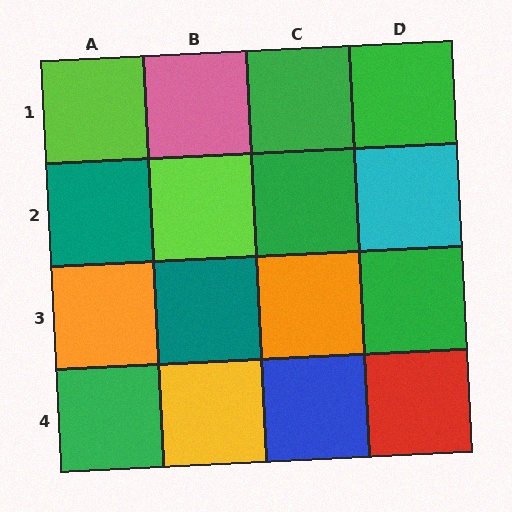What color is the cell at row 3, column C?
Orange.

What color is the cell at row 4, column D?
Red.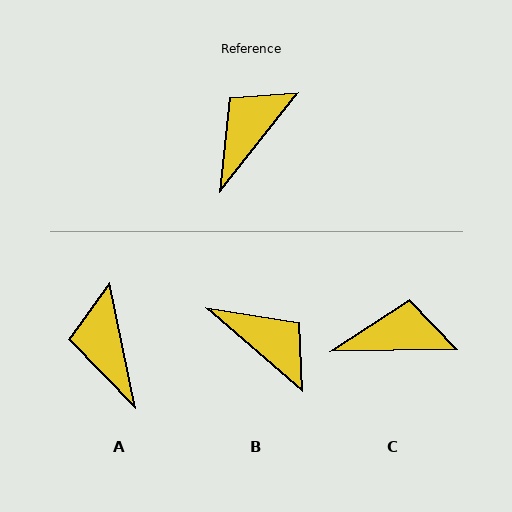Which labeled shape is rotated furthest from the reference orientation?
B, about 93 degrees away.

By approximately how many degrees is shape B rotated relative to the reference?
Approximately 93 degrees clockwise.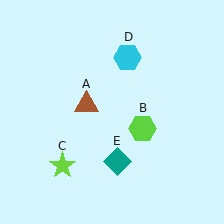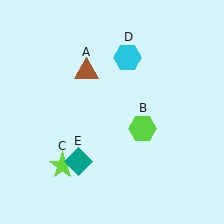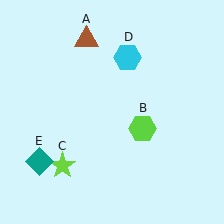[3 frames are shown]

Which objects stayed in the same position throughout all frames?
Lime hexagon (object B) and lime star (object C) and cyan hexagon (object D) remained stationary.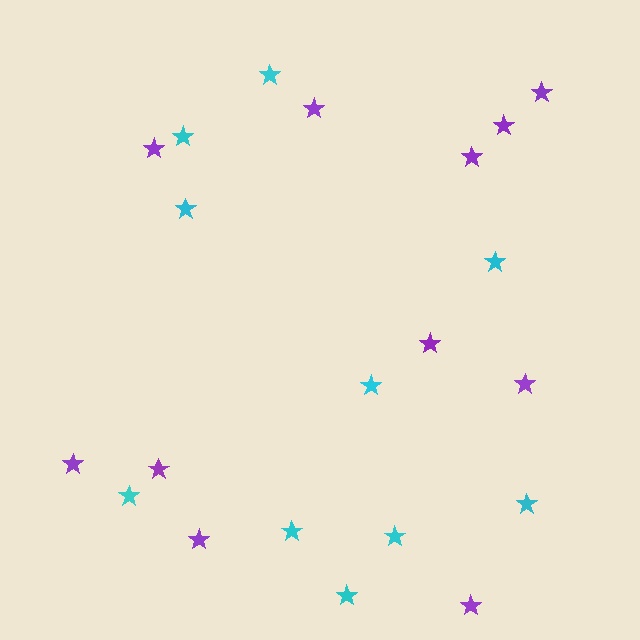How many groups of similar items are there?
There are 2 groups: one group of cyan stars (10) and one group of purple stars (11).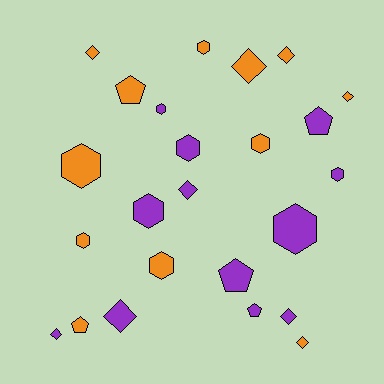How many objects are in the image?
There are 24 objects.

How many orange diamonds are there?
There are 5 orange diamonds.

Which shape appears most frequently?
Hexagon, with 10 objects.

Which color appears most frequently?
Orange, with 12 objects.